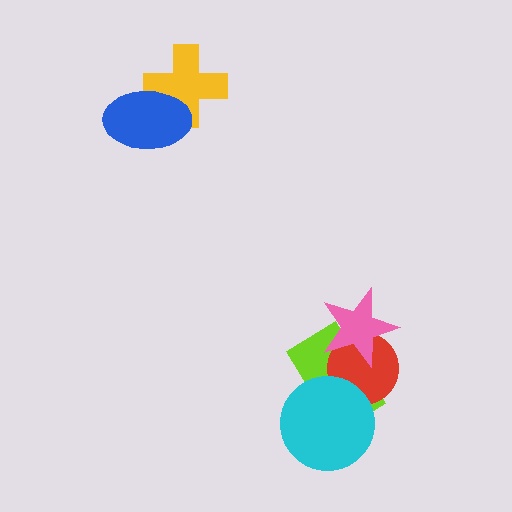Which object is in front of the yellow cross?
The blue ellipse is in front of the yellow cross.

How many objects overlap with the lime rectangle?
3 objects overlap with the lime rectangle.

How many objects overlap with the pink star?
2 objects overlap with the pink star.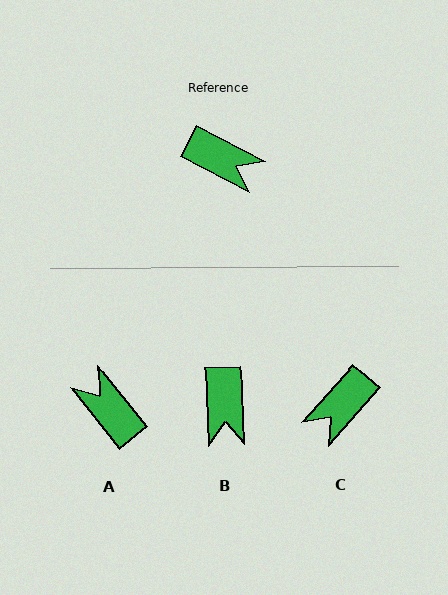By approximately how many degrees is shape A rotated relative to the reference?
Approximately 156 degrees counter-clockwise.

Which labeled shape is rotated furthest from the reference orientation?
A, about 156 degrees away.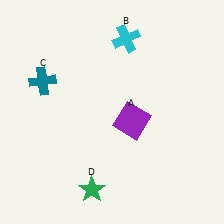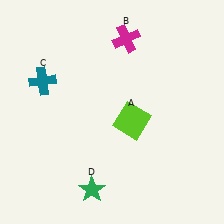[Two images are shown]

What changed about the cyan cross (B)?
In Image 1, B is cyan. In Image 2, it changed to magenta.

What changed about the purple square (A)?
In Image 1, A is purple. In Image 2, it changed to lime.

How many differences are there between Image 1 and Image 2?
There are 2 differences between the two images.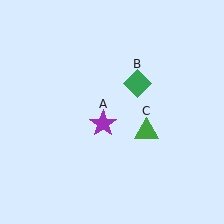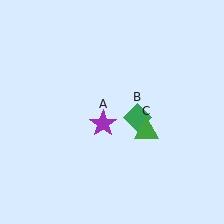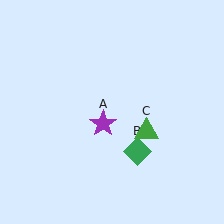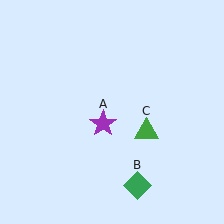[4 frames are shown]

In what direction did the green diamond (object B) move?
The green diamond (object B) moved down.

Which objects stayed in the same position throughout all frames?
Purple star (object A) and green triangle (object C) remained stationary.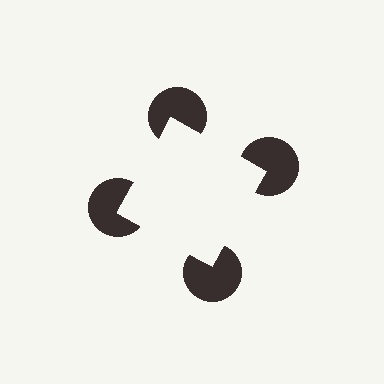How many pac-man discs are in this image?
There are 4 — one at each vertex of the illusory square.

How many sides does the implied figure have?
4 sides.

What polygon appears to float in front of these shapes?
An illusory square — its edges are inferred from the aligned wedge cuts in the pac-man discs, not physically drawn.